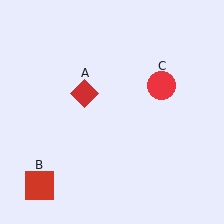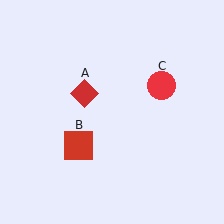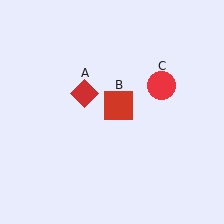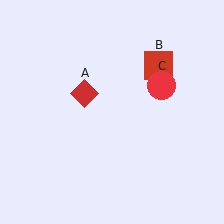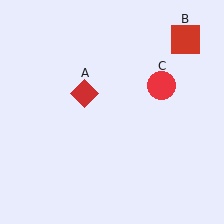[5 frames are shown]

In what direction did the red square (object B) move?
The red square (object B) moved up and to the right.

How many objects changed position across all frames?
1 object changed position: red square (object B).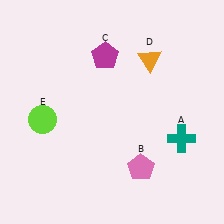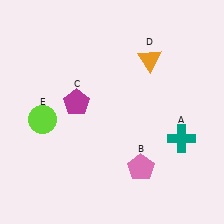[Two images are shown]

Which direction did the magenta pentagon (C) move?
The magenta pentagon (C) moved down.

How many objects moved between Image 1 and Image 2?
1 object moved between the two images.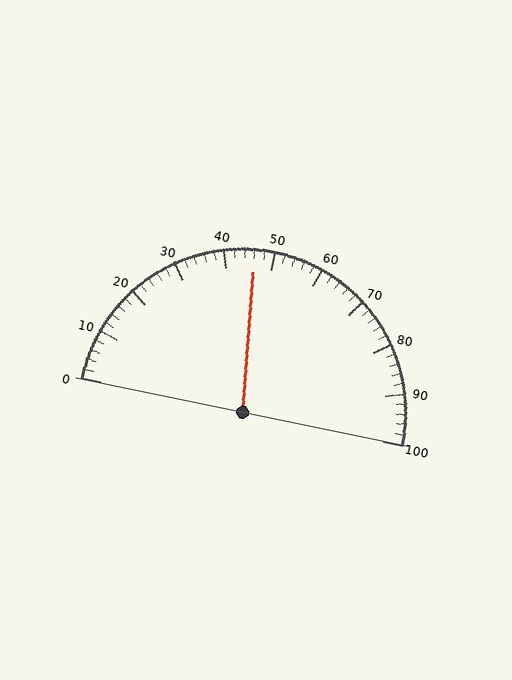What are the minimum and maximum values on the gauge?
The gauge ranges from 0 to 100.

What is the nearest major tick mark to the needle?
The nearest major tick mark is 50.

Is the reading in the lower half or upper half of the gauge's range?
The reading is in the lower half of the range (0 to 100).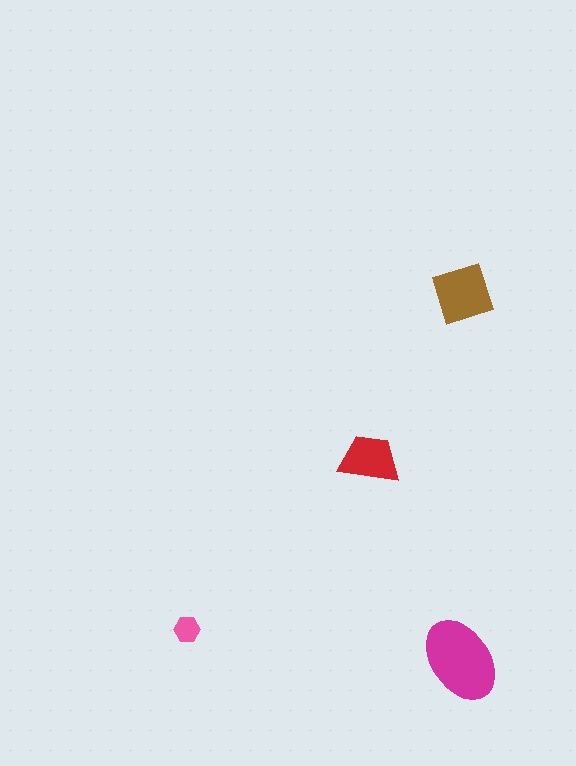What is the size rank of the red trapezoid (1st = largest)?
3rd.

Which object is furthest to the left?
The pink hexagon is leftmost.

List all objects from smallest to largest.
The pink hexagon, the red trapezoid, the brown square, the magenta ellipse.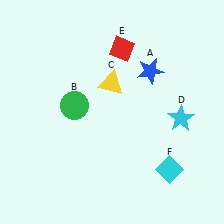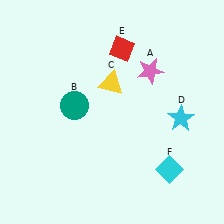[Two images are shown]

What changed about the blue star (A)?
In Image 1, A is blue. In Image 2, it changed to pink.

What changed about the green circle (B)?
In Image 1, B is green. In Image 2, it changed to teal.